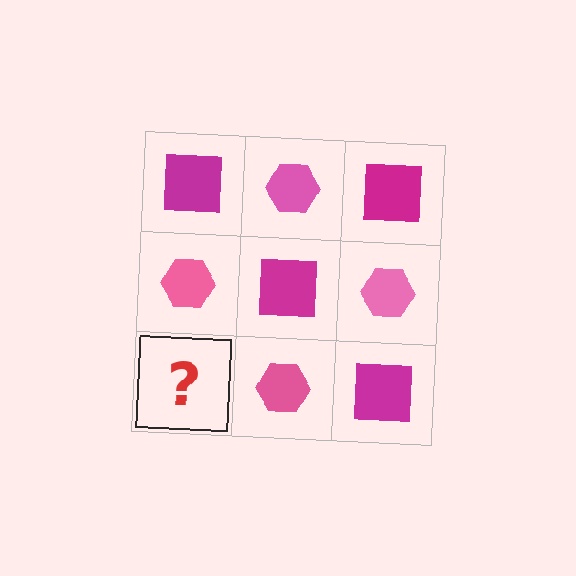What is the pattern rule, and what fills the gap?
The rule is that it alternates magenta square and pink hexagon in a checkerboard pattern. The gap should be filled with a magenta square.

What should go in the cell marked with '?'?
The missing cell should contain a magenta square.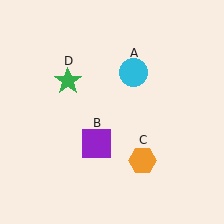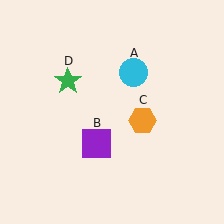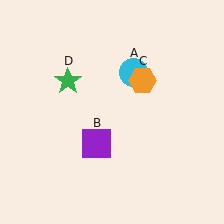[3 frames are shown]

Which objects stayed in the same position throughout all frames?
Cyan circle (object A) and purple square (object B) and green star (object D) remained stationary.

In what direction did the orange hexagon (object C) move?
The orange hexagon (object C) moved up.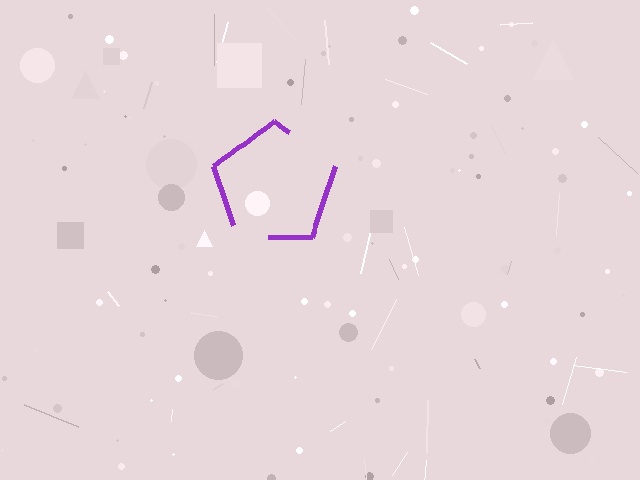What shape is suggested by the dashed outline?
The dashed outline suggests a pentagon.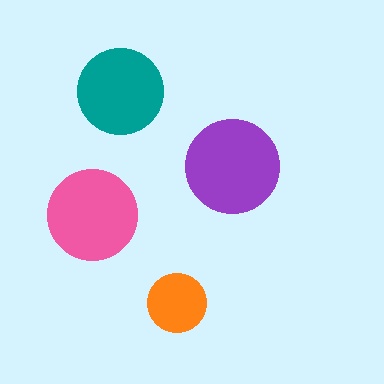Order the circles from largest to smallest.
the purple one, the pink one, the teal one, the orange one.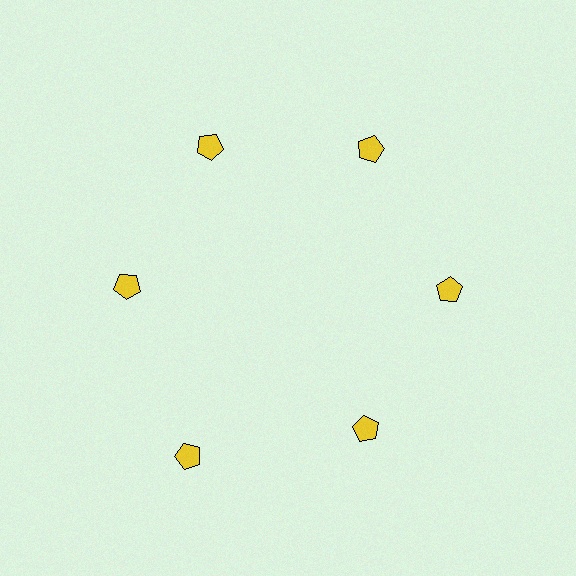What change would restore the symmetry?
The symmetry would be restored by moving it inward, back onto the ring so that all 6 pentagons sit at equal angles and equal distance from the center.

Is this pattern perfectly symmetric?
No. The 6 yellow pentagons are arranged in a ring, but one element near the 7 o'clock position is pushed outward from the center, breaking the 6-fold rotational symmetry.